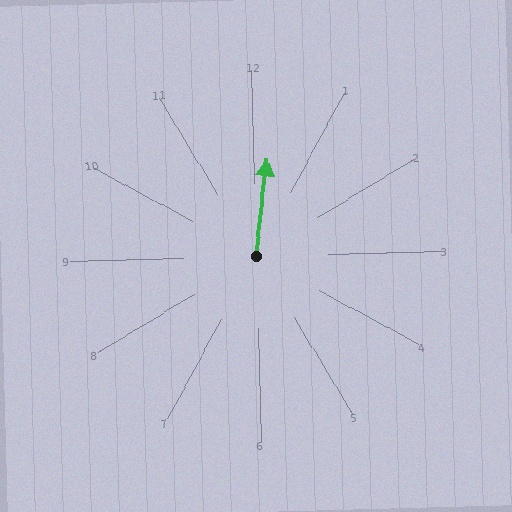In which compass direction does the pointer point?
North.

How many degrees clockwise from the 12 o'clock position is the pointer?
Approximately 8 degrees.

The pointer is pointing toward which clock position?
Roughly 12 o'clock.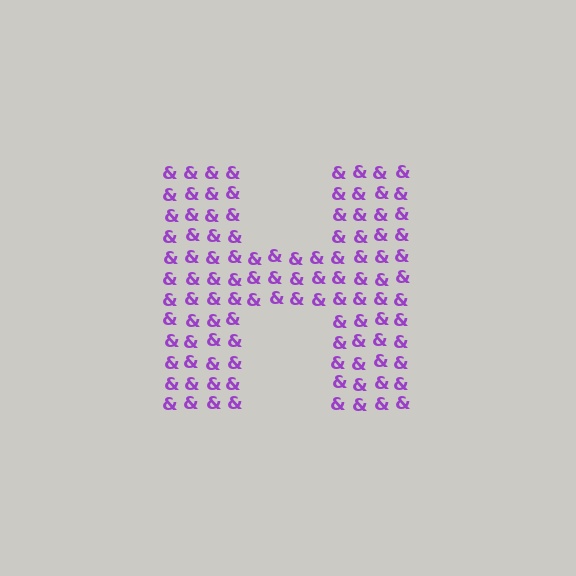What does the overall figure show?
The overall figure shows the letter H.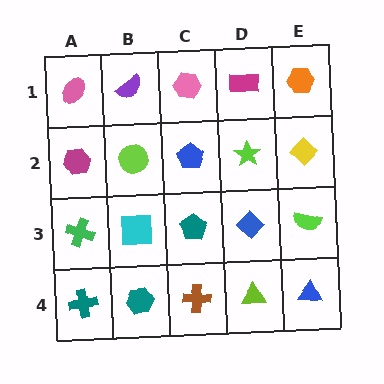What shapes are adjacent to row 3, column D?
A lime star (row 2, column D), a lime triangle (row 4, column D), a teal pentagon (row 3, column C), a lime semicircle (row 3, column E).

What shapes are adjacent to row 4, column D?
A blue diamond (row 3, column D), a brown cross (row 4, column C), a blue triangle (row 4, column E).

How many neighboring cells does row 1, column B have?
3.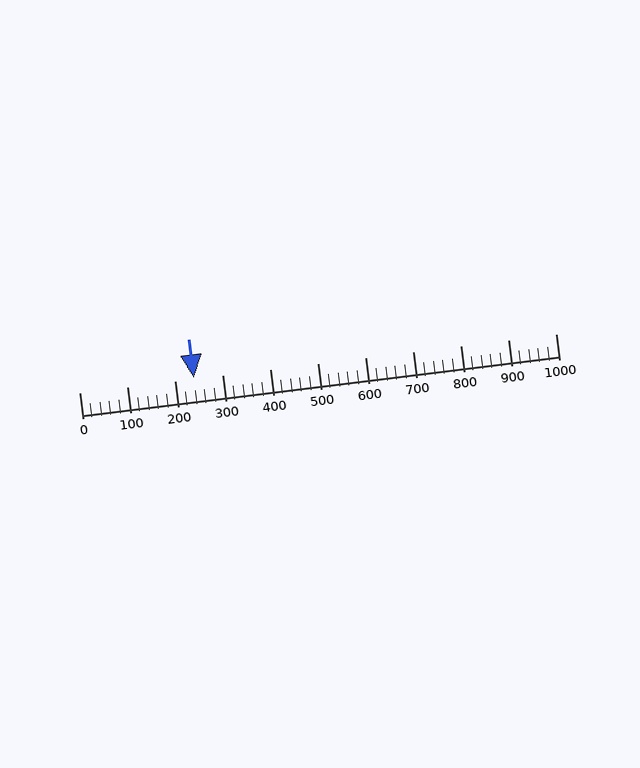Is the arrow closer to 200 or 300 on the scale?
The arrow is closer to 200.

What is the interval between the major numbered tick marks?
The major tick marks are spaced 100 units apart.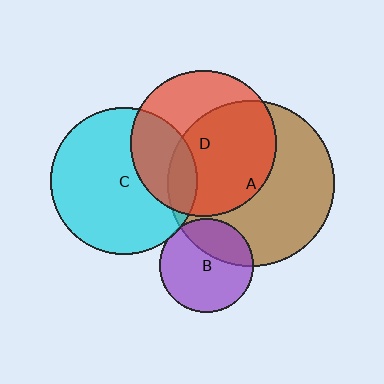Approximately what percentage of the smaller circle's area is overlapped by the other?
Approximately 30%.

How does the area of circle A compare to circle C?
Approximately 1.3 times.